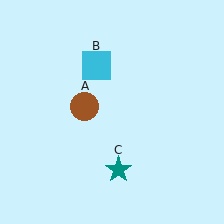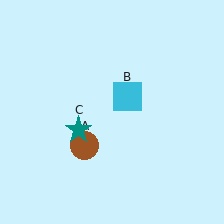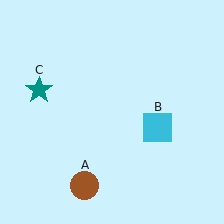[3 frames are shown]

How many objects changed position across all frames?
3 objects changed position: brown circle (object A), cyan square (object B), teal star (object C).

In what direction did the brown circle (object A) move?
The brown circle (object A) moved down.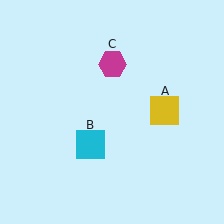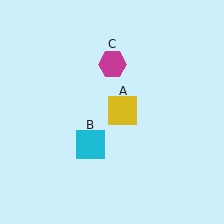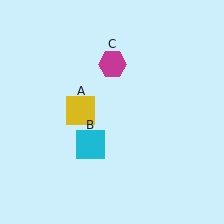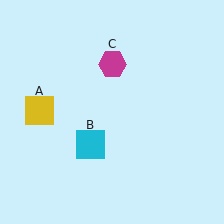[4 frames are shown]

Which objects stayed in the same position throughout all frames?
Cyan square (object B) and magenta hexagon (object C) remained stationary.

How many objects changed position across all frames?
1 object changed position: yellow square (object A).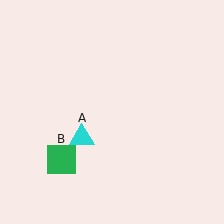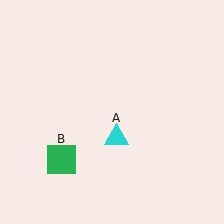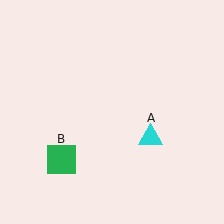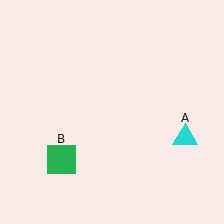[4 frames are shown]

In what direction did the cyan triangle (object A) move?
The cyan triangle (object A) moved right.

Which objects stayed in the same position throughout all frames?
Green square (object B) remained stationary.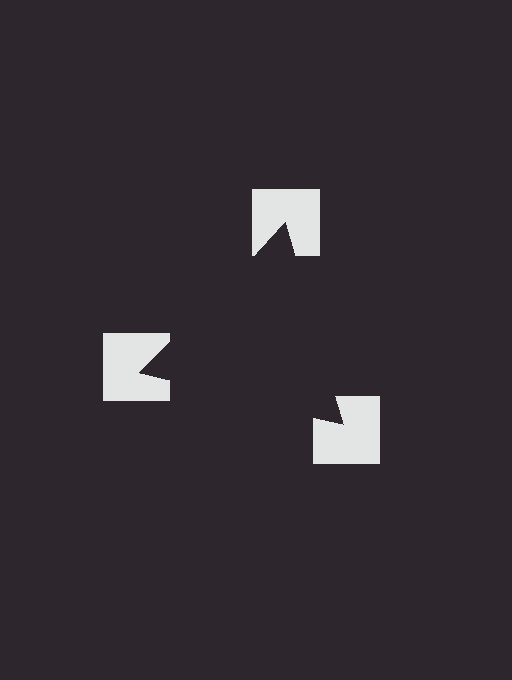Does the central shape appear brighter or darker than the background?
It typically appears slightly darker than the background, even though no actual brightness change is drawn.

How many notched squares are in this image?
There are 3 — one at each vertex of the illusory triangle.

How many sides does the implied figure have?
3 sides.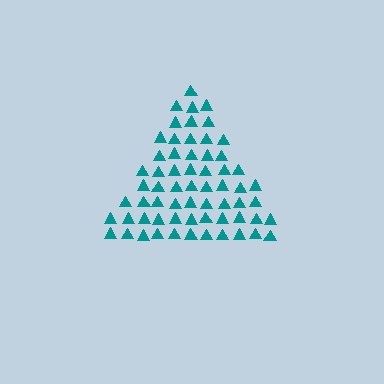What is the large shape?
The large shape is a triangle.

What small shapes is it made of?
It is made of small triangles.